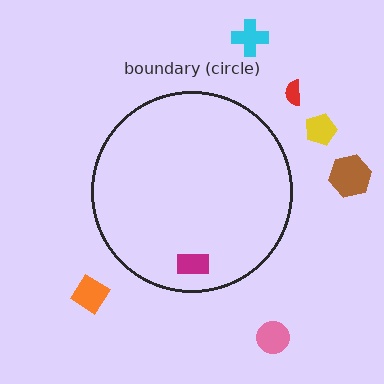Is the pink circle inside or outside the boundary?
Outside.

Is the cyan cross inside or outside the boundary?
Outside.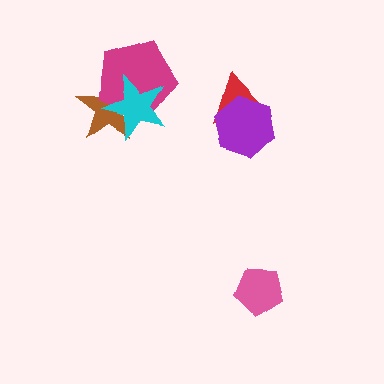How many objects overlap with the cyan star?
2 objects overlap with the cyan star.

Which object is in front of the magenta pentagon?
The cyan star is in front of the magenta pentagon.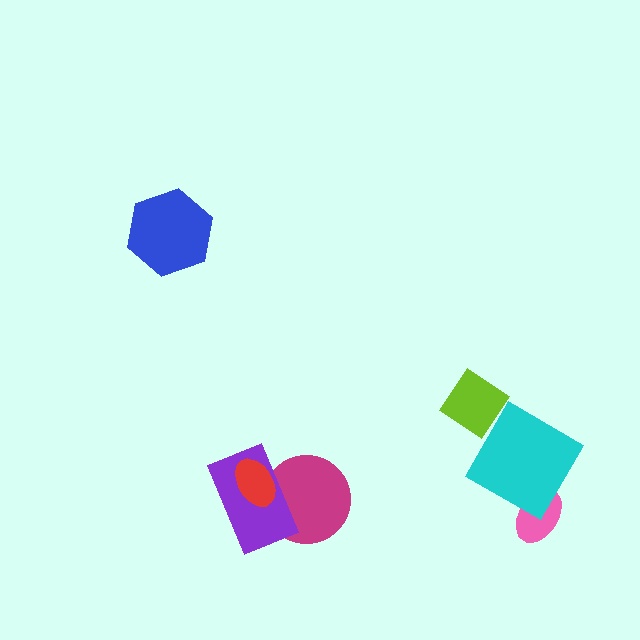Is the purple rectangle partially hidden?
Yes, it is partially covered by another shape.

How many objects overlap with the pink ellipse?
1 object overlaps with the pink ellipse.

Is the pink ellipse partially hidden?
Yes, it is partially covered by another shape.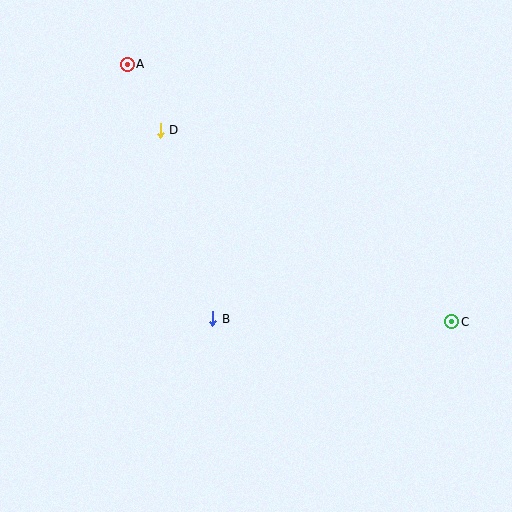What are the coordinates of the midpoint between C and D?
The midpoint between C and D is at (306, 226).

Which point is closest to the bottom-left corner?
Point B is closest to the bottom-left corner.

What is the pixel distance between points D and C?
The distance between D and C is 349 pixels.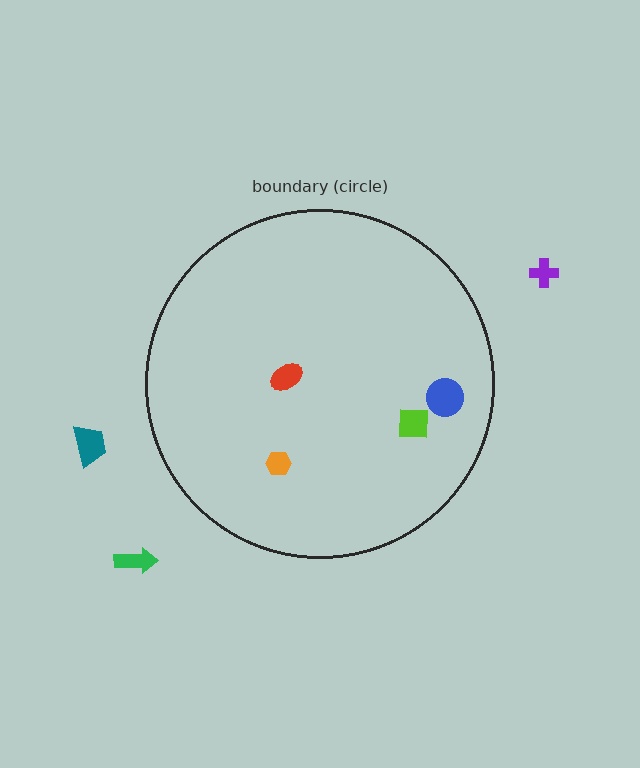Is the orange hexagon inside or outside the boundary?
Inside.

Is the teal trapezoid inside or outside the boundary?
Outside.